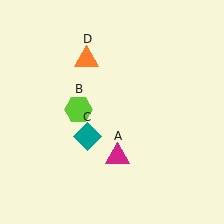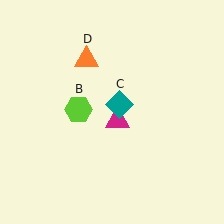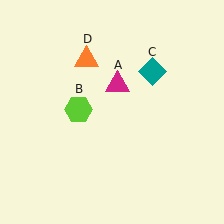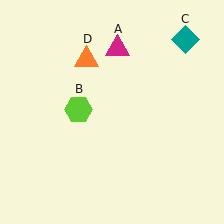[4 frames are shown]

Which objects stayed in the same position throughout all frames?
Lime hexagon (object B) and orange triangle (object D) remained stationary.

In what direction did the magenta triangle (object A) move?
The magenta triangle (object A) moved up.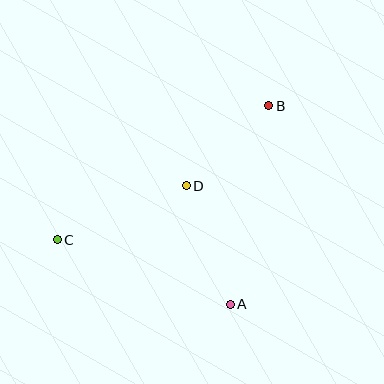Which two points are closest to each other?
Points B and D are closest to each other.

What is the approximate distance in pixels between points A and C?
The distance between A and C is approximately 185 pixels.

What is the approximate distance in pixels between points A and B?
The distance between A and B is approximately 202 pixels.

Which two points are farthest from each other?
Points B and C are farthest from each other.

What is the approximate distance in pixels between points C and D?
The distance between C and D is approximately 140 pixels.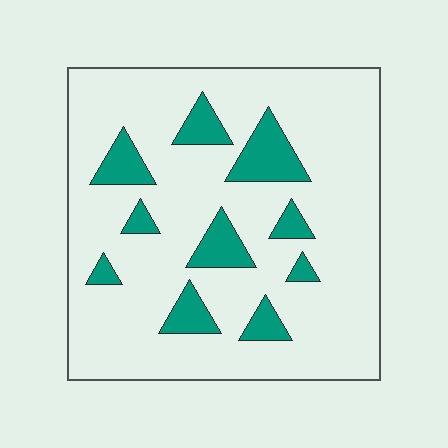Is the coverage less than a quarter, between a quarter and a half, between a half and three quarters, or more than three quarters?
Less than a quarter.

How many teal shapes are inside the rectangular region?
10.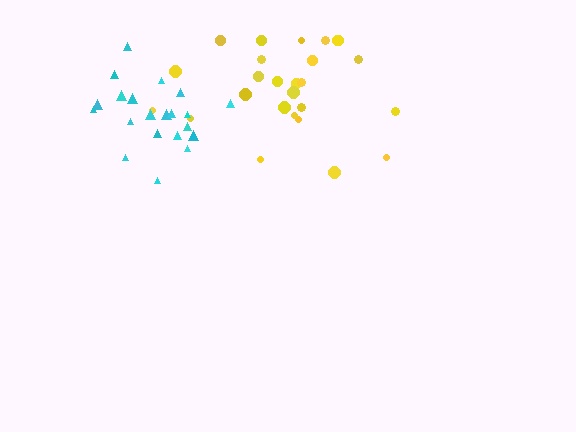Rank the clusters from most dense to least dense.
cyan, yellow.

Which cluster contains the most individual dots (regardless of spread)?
Yellow (26).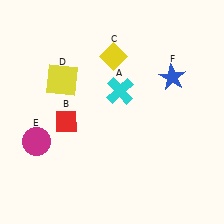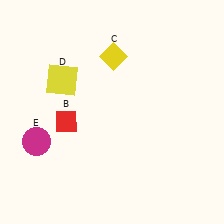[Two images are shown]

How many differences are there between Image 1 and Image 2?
There are 2 differences between the two images.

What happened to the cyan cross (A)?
The cyan cross (A) was removed in Image 2. It was in the top-right area of Image 1.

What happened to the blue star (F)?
The blue star (F) was removed in Image 2. It was in the top-right area of Image 1.